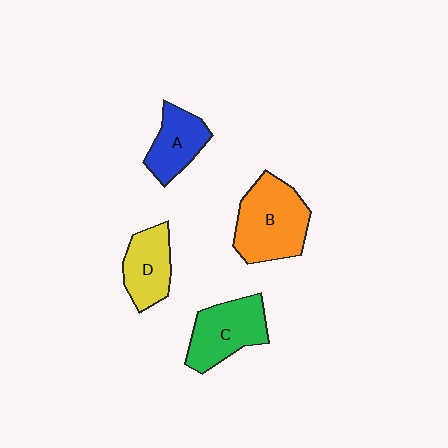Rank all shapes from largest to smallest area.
From largest to smallest: B (orange), C (green), D (yellow), A (blue).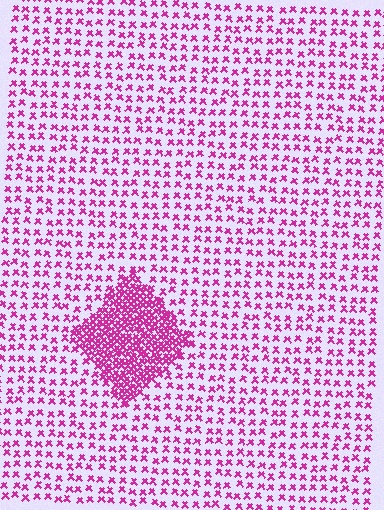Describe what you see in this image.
The image contains small magenta elements arranged at two different densities. A diamond-shaped region is visible where the elements are more densely packed than the surrounding area.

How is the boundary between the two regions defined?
The boundary is defined by a change in element density (approximately 2.9x ratio). All elements are the same color, size, and shape.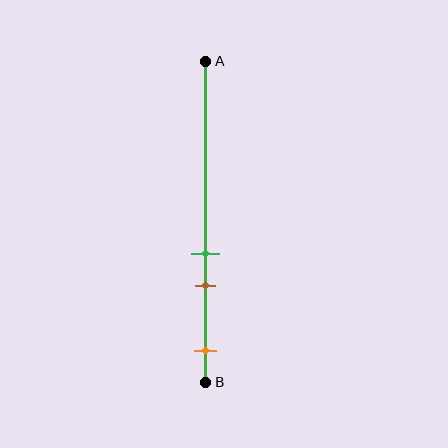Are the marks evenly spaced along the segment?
No, the marks are not evenly spaced.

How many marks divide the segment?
There are 3 marks dividing the segment.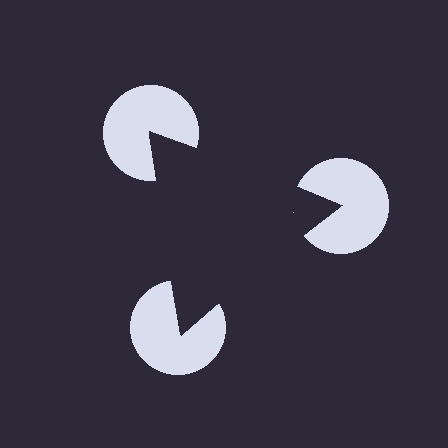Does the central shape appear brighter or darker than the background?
It typically appears slightly darker than the background, even though no actual brightness change is drawn.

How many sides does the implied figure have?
3 sides.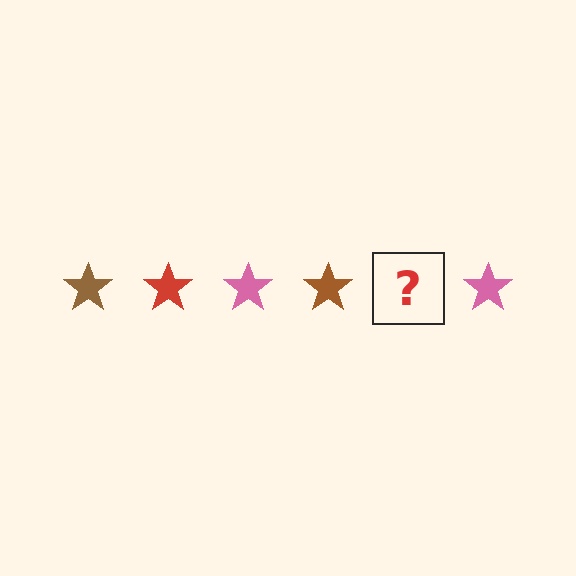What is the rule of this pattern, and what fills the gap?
The rule is that the pattern cycles through brown, red, pink stars. The gap should be filled with a red star.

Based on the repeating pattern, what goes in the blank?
The blank should be a red star.